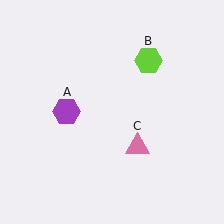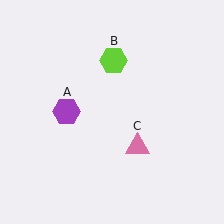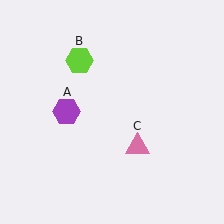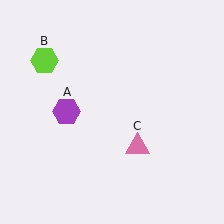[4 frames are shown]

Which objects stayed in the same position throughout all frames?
Purple hexagon (object A) and pink triangle (object C) remained stationary.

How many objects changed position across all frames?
1 object changed position: lime hexagon (object B).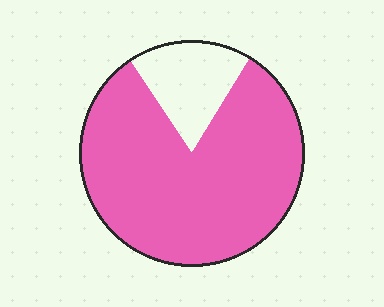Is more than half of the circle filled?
Yes.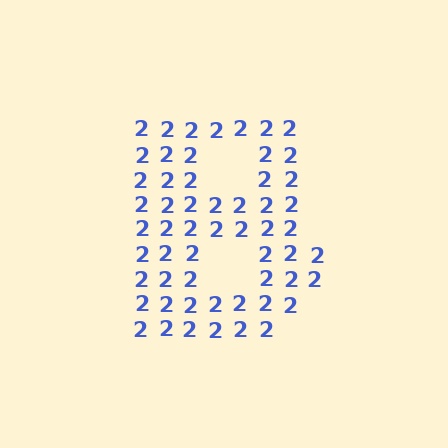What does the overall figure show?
The overall figure shows the letter B.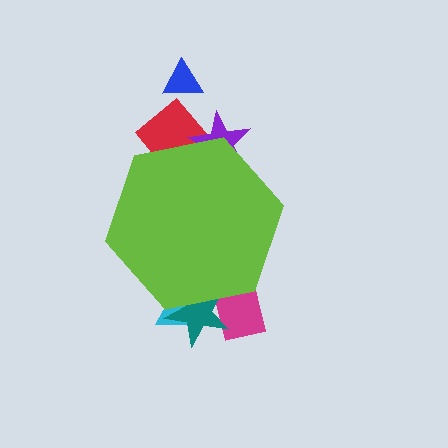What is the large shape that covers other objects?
A lime hexagon.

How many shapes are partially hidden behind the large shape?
5 shapes are partially hidden.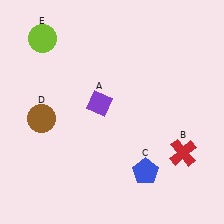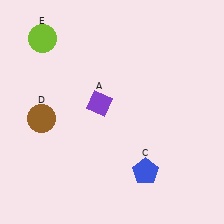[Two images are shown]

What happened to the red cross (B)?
The red cross (B) was removed in Image 2. It was in the bottom-right area of Image 1.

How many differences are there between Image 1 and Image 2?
There is 1 difference between the two images.